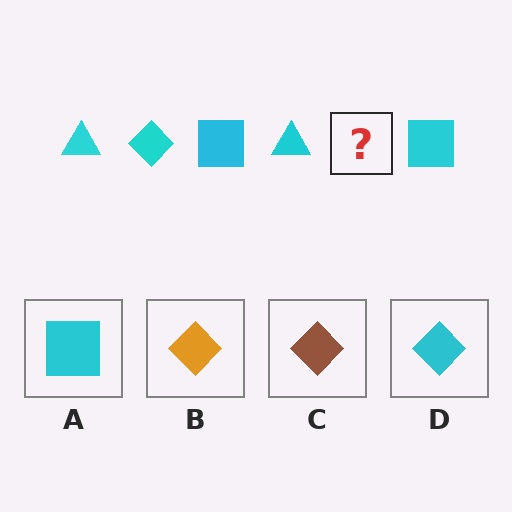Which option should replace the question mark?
Option D.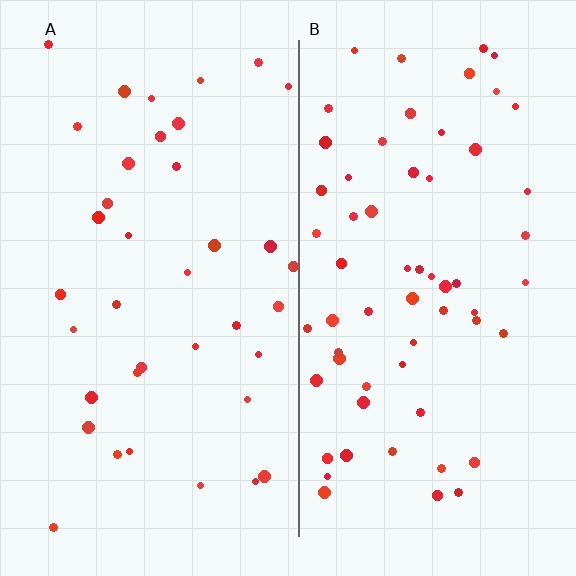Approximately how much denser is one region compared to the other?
Approximately 1.6× — region B over region A.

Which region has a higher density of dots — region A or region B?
B (the right).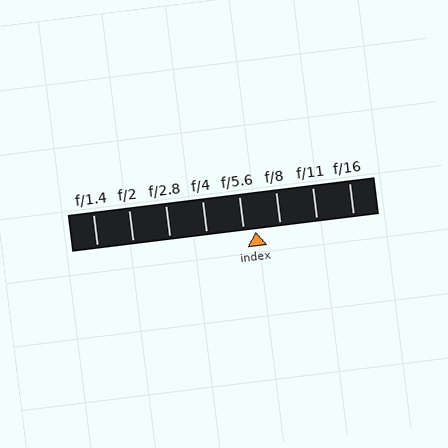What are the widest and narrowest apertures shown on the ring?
The widest aperture shown is f/1.4 and the narrowest is f/16.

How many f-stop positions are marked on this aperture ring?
There are 8 f-stop positions marked.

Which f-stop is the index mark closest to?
The index mark is closest to f/5.6.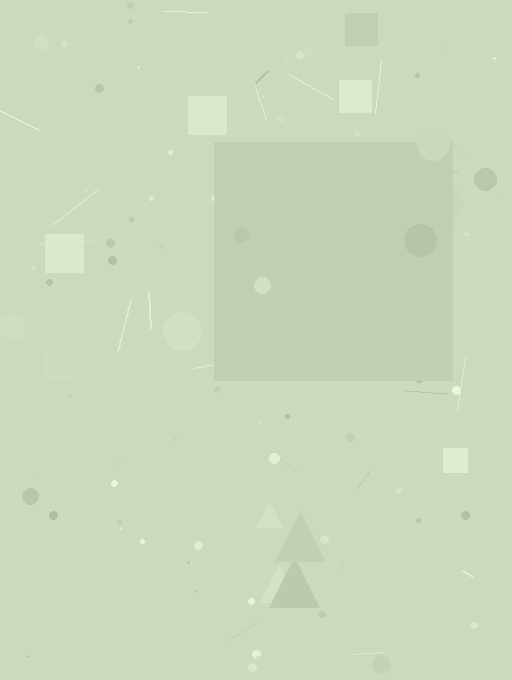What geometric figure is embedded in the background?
A square is embedded in the background.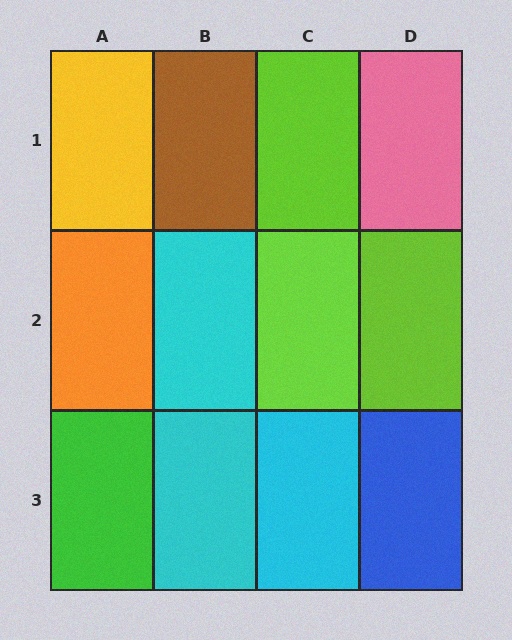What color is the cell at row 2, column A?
Orange.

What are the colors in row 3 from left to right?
Green, cyan, cyan, blue.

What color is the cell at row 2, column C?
Lime.